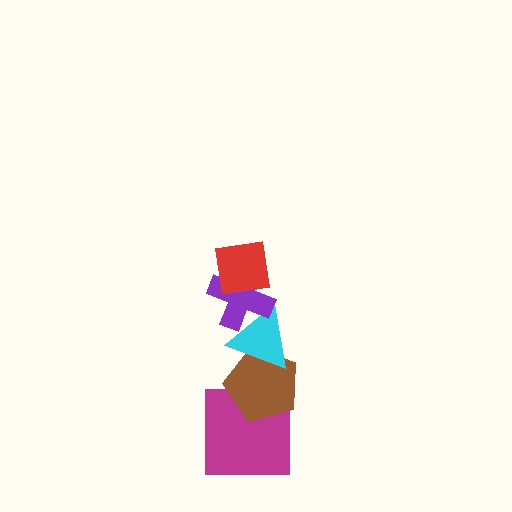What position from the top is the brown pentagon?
The brown pentagon is 4th from the top.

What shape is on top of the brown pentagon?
The cyan triangle is on top of the brown pentagon.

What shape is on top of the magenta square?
The brown pentagon is on top of the magenta square.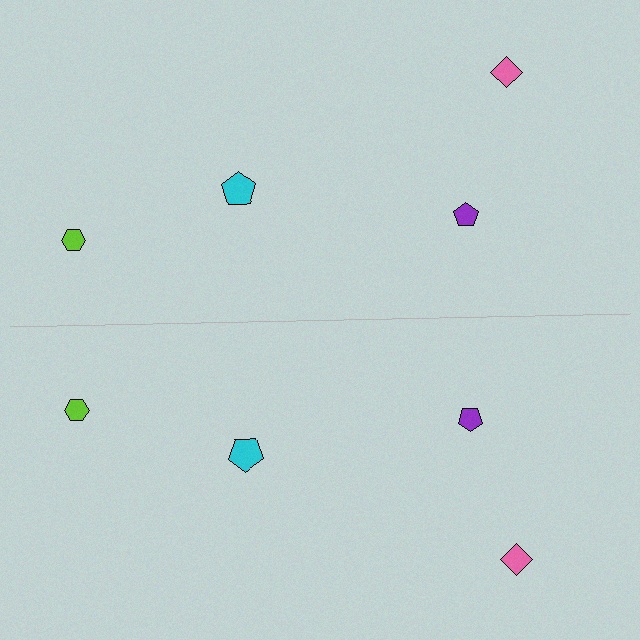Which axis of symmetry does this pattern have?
The pattern has a horizontal axis of symmetry running through the center of the image.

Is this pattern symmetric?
Yes, this pattern has bilateral (reflection) symmetry.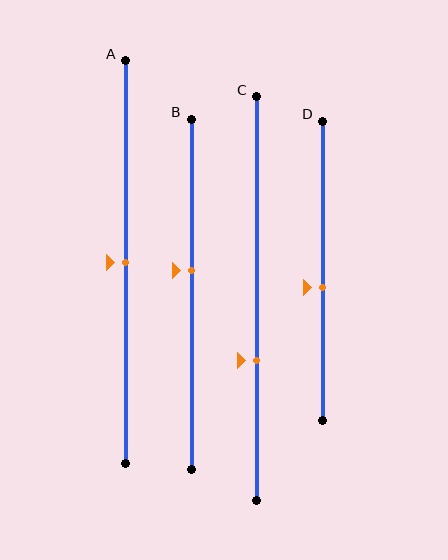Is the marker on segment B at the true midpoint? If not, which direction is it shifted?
No, the marker on segment B is shifted upward by about 7% of the segment length.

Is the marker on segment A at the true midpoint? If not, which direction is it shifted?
Yes, the marker on segment A is at the true midpoint.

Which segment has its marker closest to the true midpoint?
Segment A has its marker closest to the true midpoint.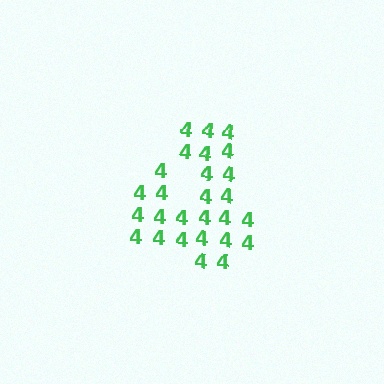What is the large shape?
The large shape is the digit 4.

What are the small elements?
The small elements are digit 4's.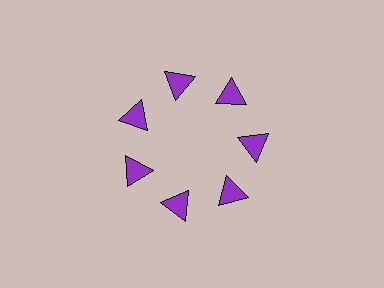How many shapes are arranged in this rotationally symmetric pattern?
There are 7 shapes, arranged in 7 groups of 1.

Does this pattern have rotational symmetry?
Yes, this pattern has 7-fold rotational symmetry. It looks the same after rotating 51 degrees around the center.